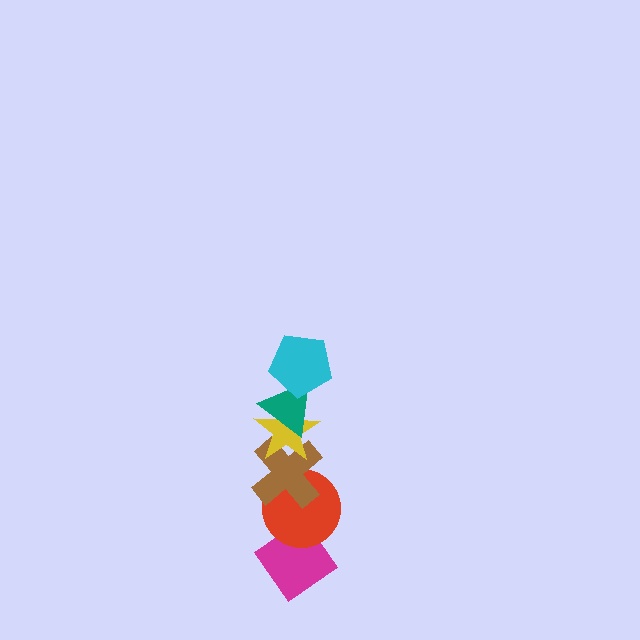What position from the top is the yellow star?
The yellow star is 3rd from the top.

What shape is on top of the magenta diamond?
The red circle is on top of the magenta diamond.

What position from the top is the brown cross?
The brown cross is 4th from the top.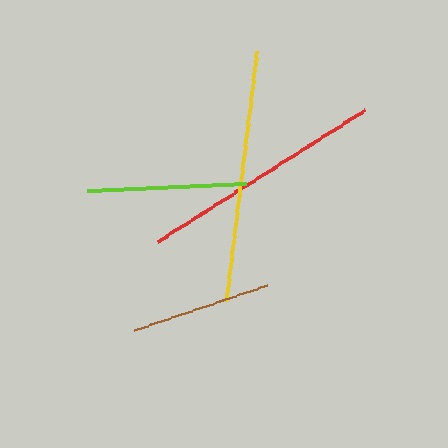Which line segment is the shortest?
The brown line is the shortest at approximately 141 pixels.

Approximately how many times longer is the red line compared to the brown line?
The red line is approximately 1.7 times the length of the brown line.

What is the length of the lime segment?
The lime segment is approximately 160 pixels long.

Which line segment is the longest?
The yellow line is the longest at approximately 251 pixels.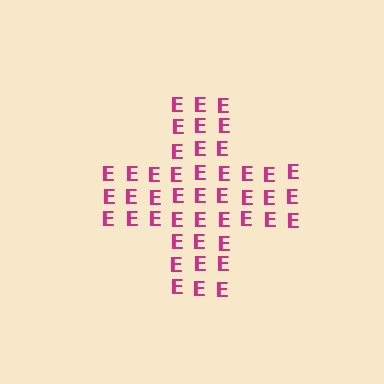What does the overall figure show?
The overall figure shows a cross.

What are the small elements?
The small elements are letter E's.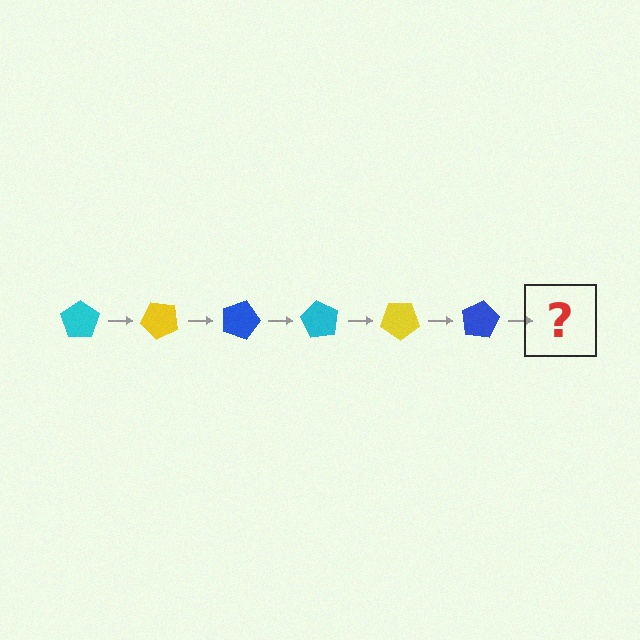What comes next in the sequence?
The next element should be a cyan pentagon, rotated 270 degrees from the start.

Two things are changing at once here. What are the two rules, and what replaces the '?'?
The two rules are that it rotates 45 degrees each step and the color cycles through cyan, yellow, and blue. The '?' should be a cyan pentagon, rotated 270 degrees from the start.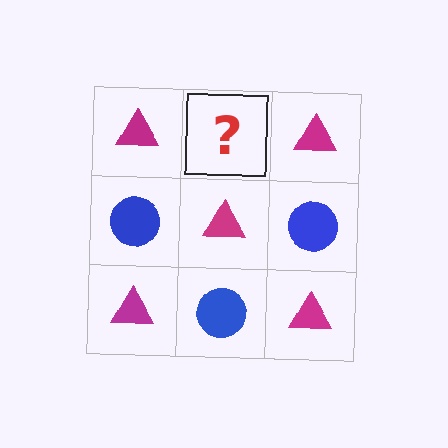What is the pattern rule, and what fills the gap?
The rule is that it alternates magenta triangle and blue circle in a checkerboard pattern. The gap should be filled with a blue circle.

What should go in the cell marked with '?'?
The missing cell should contain a blue circle.